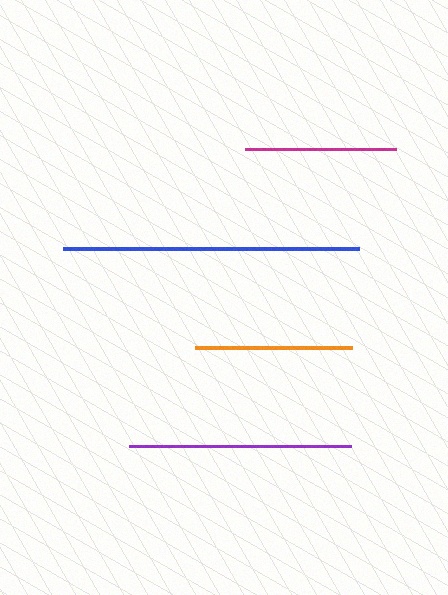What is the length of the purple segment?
The purple segment is approximately 222 pixels long.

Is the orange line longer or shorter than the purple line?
The purple line is longer than the orange line.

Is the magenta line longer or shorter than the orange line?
The orange line is longer than the magenta line.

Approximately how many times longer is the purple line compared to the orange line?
The purple line is approximately 1.4 times the length of the orange line.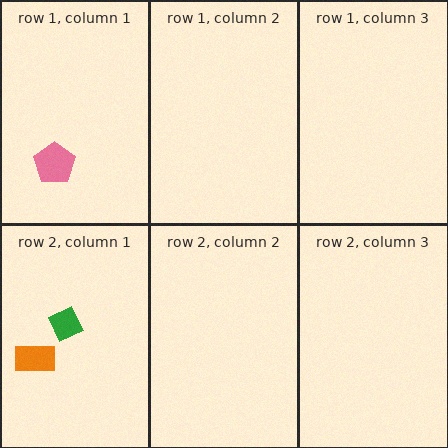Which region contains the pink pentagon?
The row 1, column 1 region.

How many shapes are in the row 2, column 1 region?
2.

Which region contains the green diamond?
The row 2, column 1 region.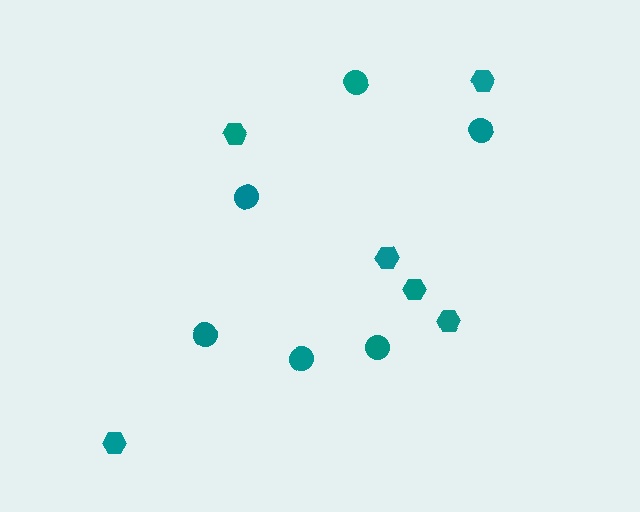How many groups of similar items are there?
There are 2 groups: one group of hexagons (6) and one group of circles (6).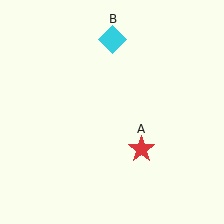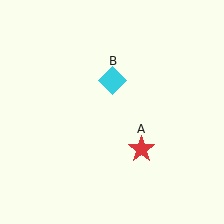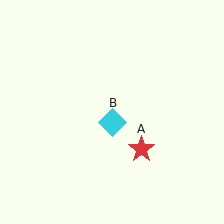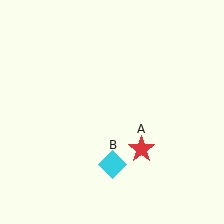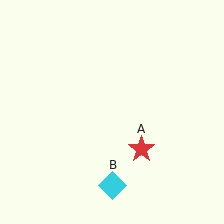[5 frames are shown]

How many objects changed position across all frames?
1 object changed position: cyan diamond (object B).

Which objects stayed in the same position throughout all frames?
Red star (object A) remained stationary.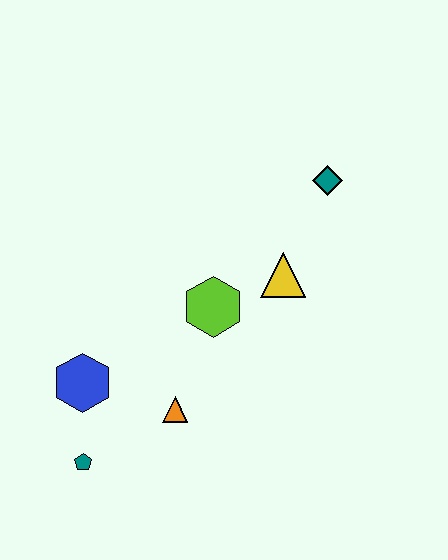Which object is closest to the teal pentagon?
The blue hexagon is closest to the teal pentagon.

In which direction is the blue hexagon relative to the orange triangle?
The blue hexagon is to the left of the orange triangle.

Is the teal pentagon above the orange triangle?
No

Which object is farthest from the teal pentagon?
The teal diamond is farthest from the teal pentagon.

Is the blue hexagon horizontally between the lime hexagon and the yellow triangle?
No